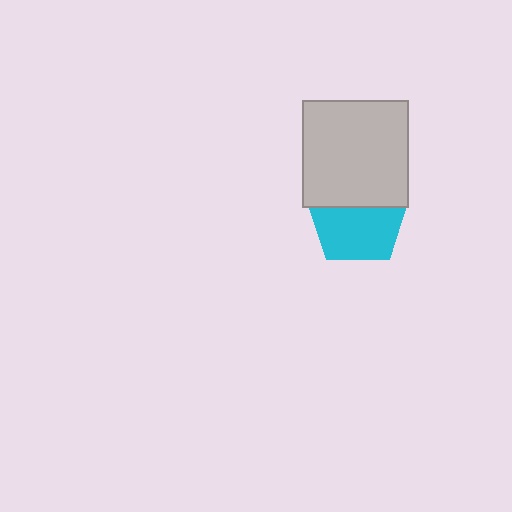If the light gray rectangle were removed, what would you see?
You would see the complete cyan pentagon.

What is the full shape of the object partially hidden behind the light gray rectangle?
The partially hidden object is a cyan pentagon.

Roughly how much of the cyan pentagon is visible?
About half of it is visible (roughly 61%).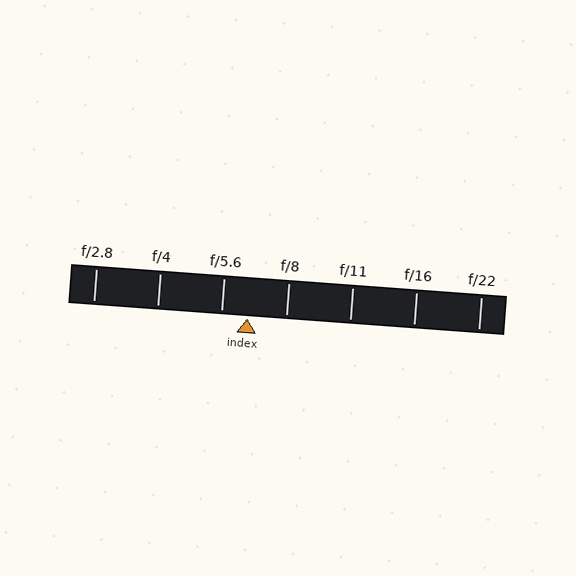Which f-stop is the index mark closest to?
The index mark is closest to f/5.6.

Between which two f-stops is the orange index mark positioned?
The index mark is between f/5.6 and f/8.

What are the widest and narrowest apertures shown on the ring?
The widest aperture shown is f/2.8 and the narrowest is f/22.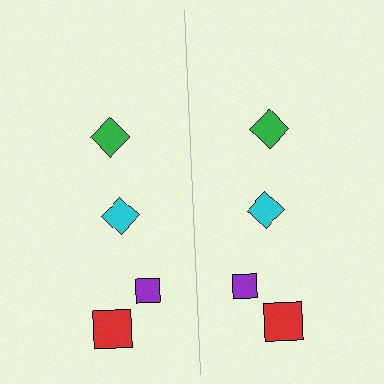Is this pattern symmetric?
Yes, this pattern has bilateral (reflection) symmetry.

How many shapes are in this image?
There are 8 shapes in this image.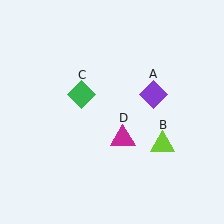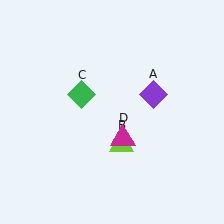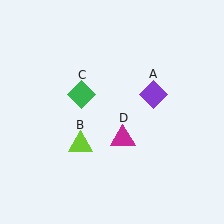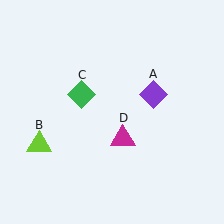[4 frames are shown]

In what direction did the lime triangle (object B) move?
The lime triangle (object B) moved left.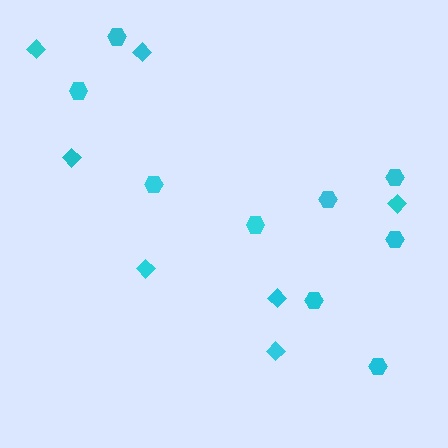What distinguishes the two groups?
There are 2 groups: one group of diamonds (7) and one group of hexagons (9).